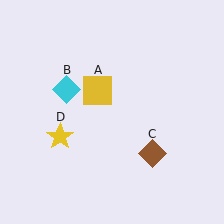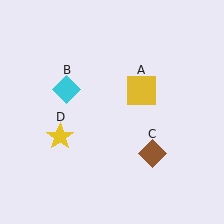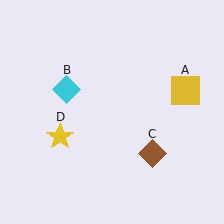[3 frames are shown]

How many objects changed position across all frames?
1 object changed position: yellow square (object A).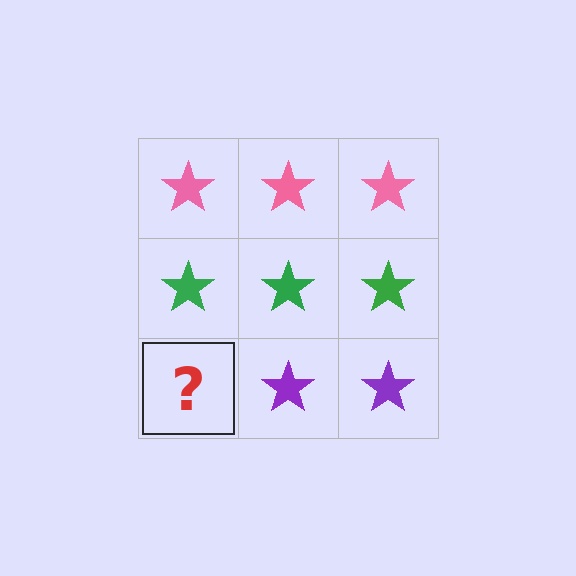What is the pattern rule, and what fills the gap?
The rule is that each row has a consistent color. The gap should be filled with a purple star.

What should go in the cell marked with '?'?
The missing cell should contain a purple star.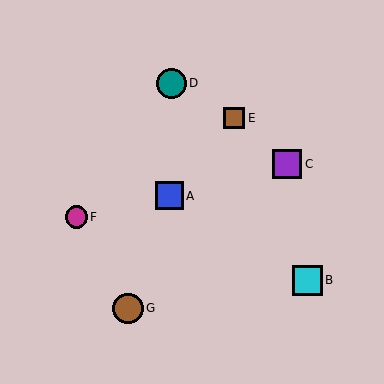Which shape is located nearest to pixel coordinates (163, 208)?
The blue square (labeled A) at (169, 196) is nearest to that location.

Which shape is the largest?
The brown circle (labeled G) is the largest.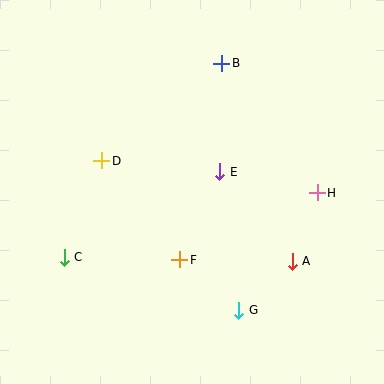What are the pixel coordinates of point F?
Point F is at (180, 260).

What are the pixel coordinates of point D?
Point D is at (102, 161).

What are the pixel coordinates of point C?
Point C is at (64, 257).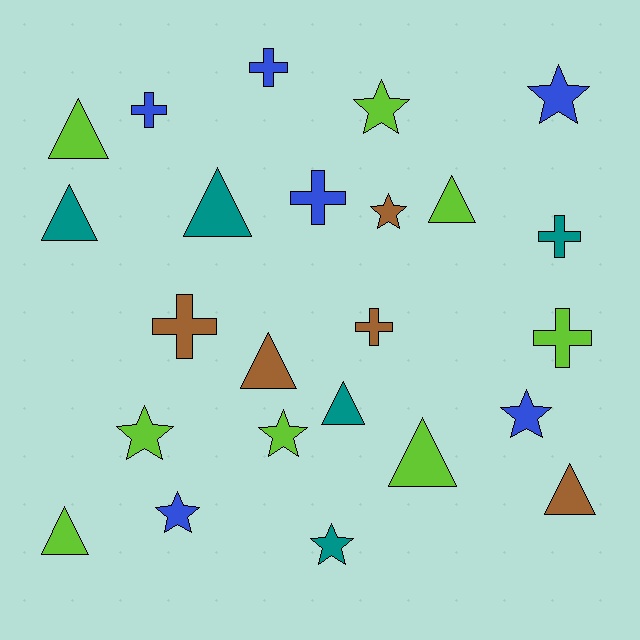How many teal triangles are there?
There are 3 teal triangles.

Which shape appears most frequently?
Triangle, with 9 objects.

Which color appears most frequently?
Lime, with 8 objects.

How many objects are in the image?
There are 24 objects.